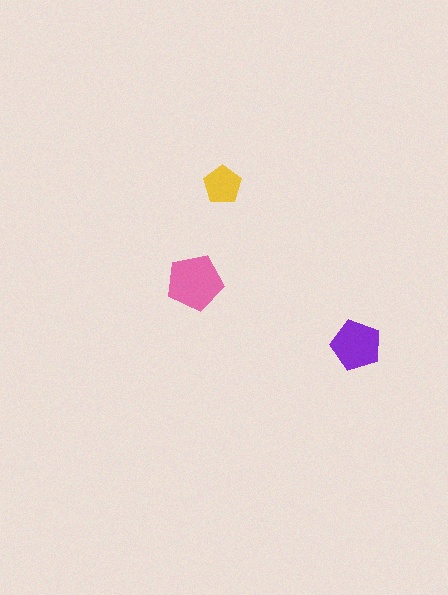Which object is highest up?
The yellow pentagon is topmost.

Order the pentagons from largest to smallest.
the pink one, the purple one, the yellow one.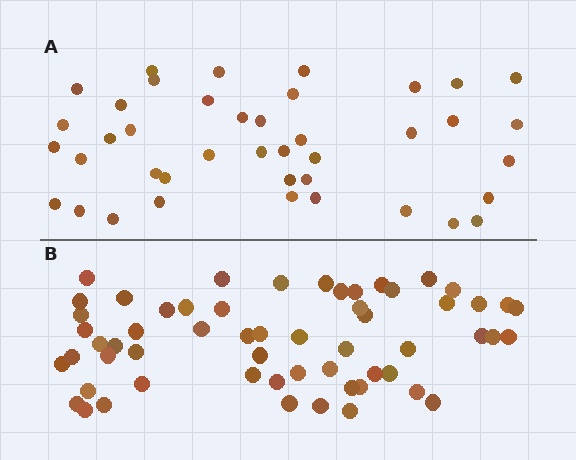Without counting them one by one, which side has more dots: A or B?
Region B (the bottom region) has more dots.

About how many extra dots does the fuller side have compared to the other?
Region B has approximately 15 more dots than region A.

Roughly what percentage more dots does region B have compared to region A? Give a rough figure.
About 40% more.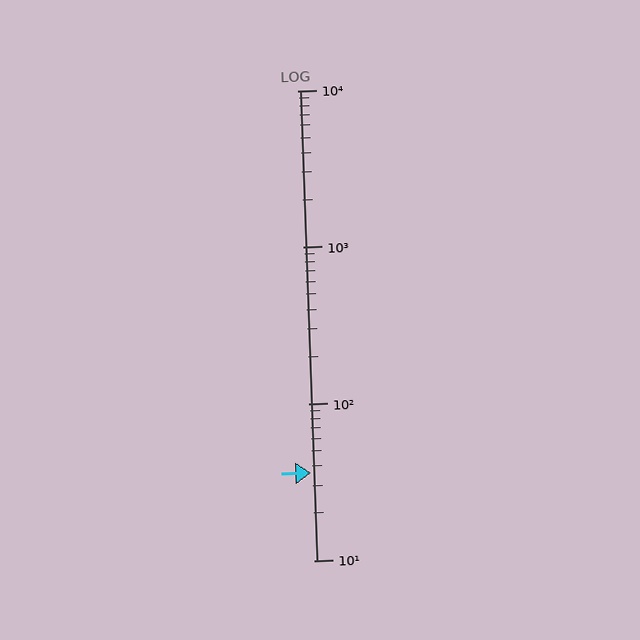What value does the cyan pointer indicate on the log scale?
The pointer indicates approximately 36.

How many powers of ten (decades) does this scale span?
The scale spans 3 decades, from 10 to 10000.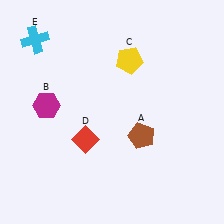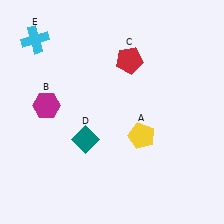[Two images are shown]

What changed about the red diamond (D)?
In Image 1, D is red. In Image 2, it changed to teal.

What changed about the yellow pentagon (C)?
In Image 1, C is yellow. In Image 2, it changed to red.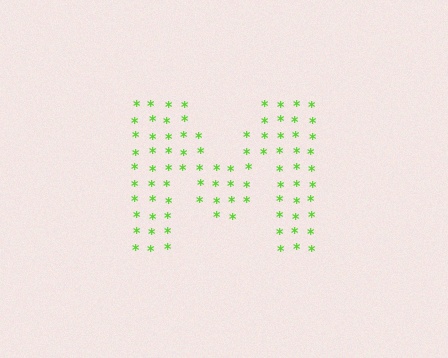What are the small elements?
The small elements are asterisks.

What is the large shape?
The large shape is the letter M.